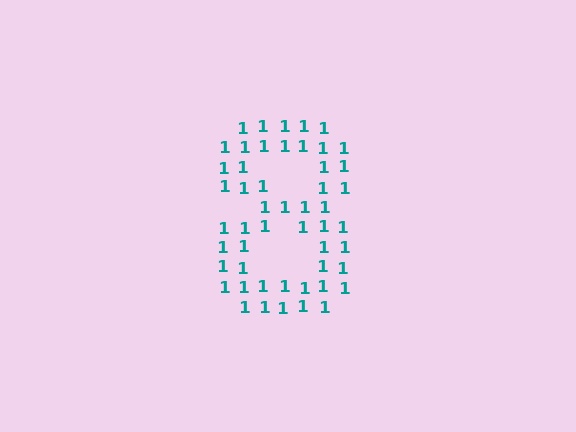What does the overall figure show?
The overall figure shows the digit 8.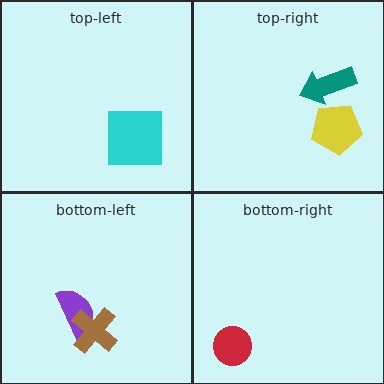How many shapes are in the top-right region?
2.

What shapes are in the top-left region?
The cyan square.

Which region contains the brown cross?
The bottom-left region.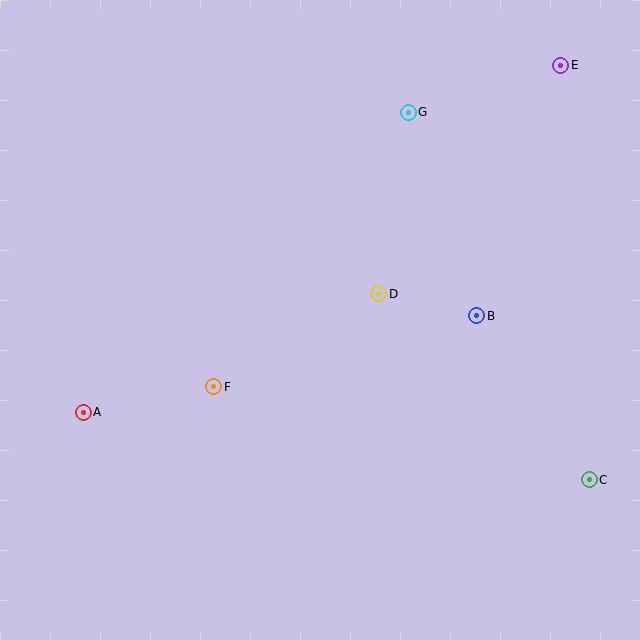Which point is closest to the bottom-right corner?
Point C is closest to the bottom-right corner.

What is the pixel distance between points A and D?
The distance between A and D is 318 pixels.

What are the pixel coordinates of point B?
Point B is at (477, 316).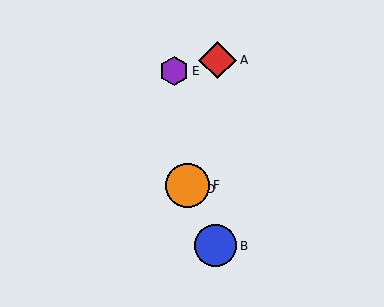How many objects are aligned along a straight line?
4 objects (B, C, D, F) are aligned along a straight line.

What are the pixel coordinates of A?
Object A is at (218, 60).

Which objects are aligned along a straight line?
Objects B, C, D, F are aligned along a straight line.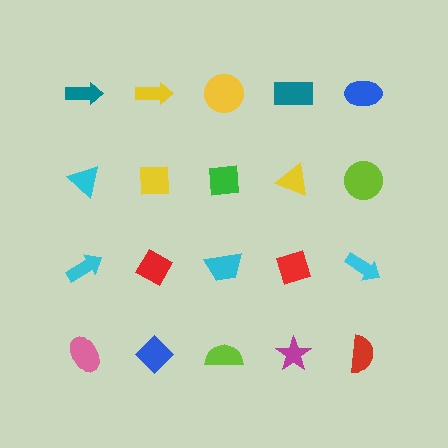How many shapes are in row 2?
5 shapes.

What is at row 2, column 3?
A green square.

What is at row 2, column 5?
A lime circle.